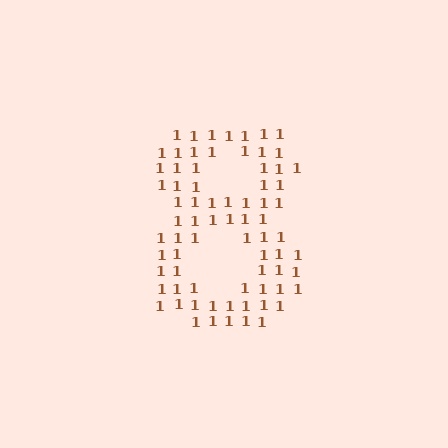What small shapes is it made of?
It is made of small digit 1's.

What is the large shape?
The large shape is the digit 8.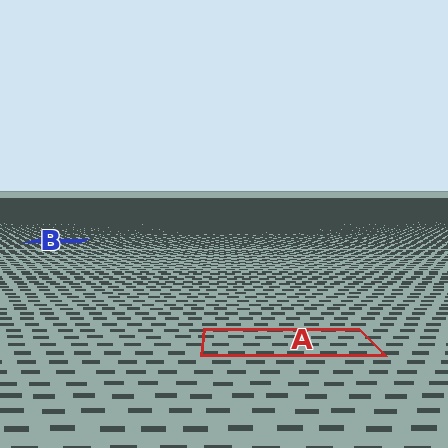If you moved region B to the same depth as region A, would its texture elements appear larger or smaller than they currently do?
They would appear larger. At a closer depth, the same texture elements are projected at a bigger on-screen size.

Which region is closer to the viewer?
Region A is closer. The texture elements there are larger and more spread out.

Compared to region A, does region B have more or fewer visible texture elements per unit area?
Region B has more texture elements per unit area — they are packed more densely because it is farther away.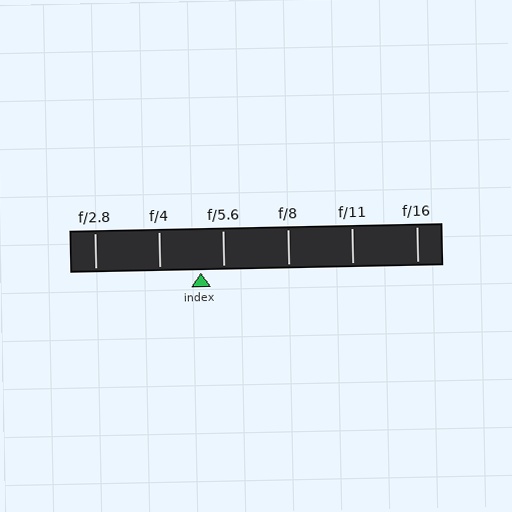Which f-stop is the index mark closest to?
The index mark is closest to f/5.6.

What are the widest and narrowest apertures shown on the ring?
The widest aperture shown is f/2.8 and the narrowest is f/16.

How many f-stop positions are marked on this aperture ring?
There are 6 f-stop positions marked.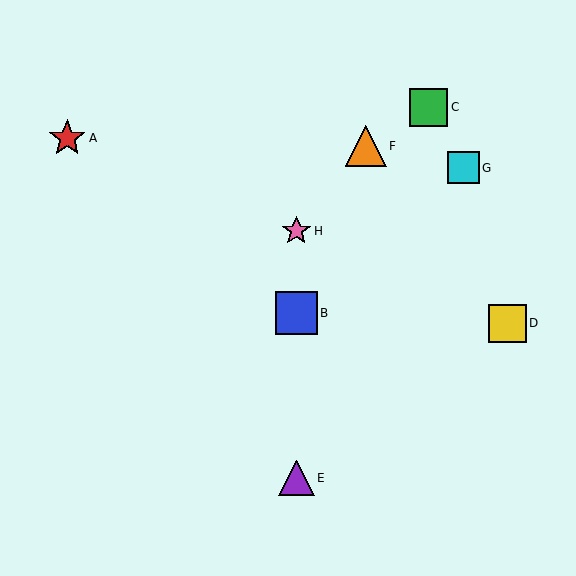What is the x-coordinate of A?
Object A is at x≈67.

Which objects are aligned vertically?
Objects B, E, H are aligned vertically.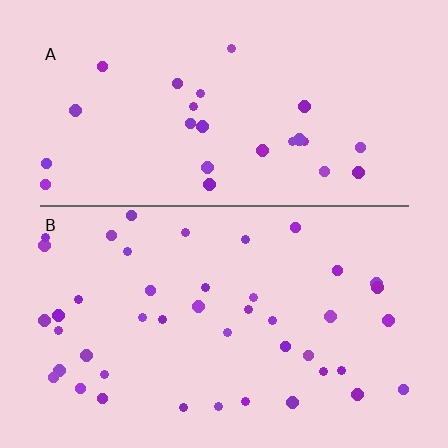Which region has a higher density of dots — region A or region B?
B (the bottom).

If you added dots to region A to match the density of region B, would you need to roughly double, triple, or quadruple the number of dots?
Approximately double.